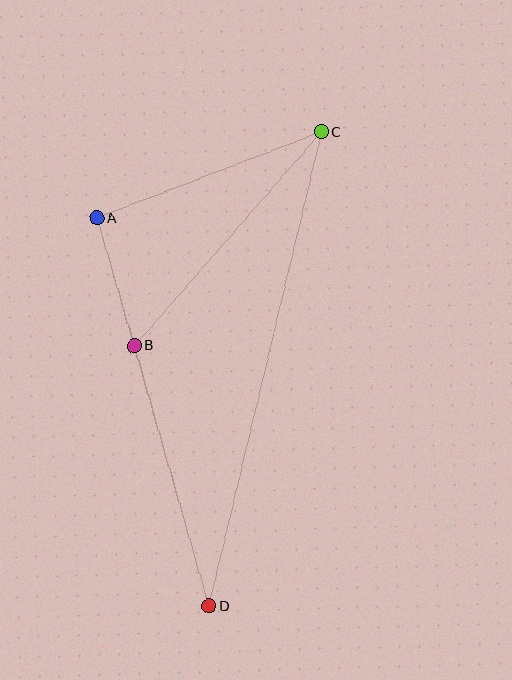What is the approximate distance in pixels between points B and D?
The distance between B and D is approximately 271 pixels.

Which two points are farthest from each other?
Points C and D are farthest from each other.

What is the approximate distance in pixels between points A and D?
The distance between A and D is approximately 404 pixels.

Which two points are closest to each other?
Points A and B are closest to each other.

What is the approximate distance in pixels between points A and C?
The distance between A and C is approximately 241 pixels.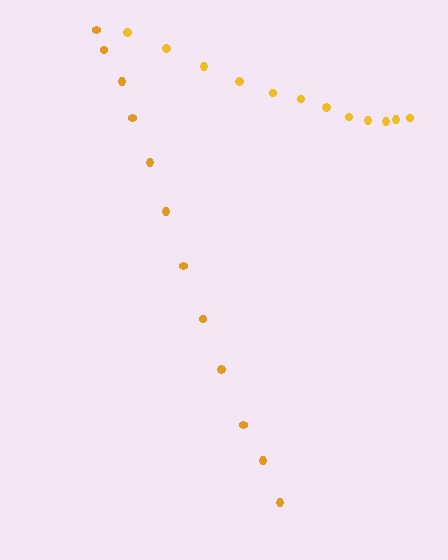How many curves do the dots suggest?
There are 2 distinct paths.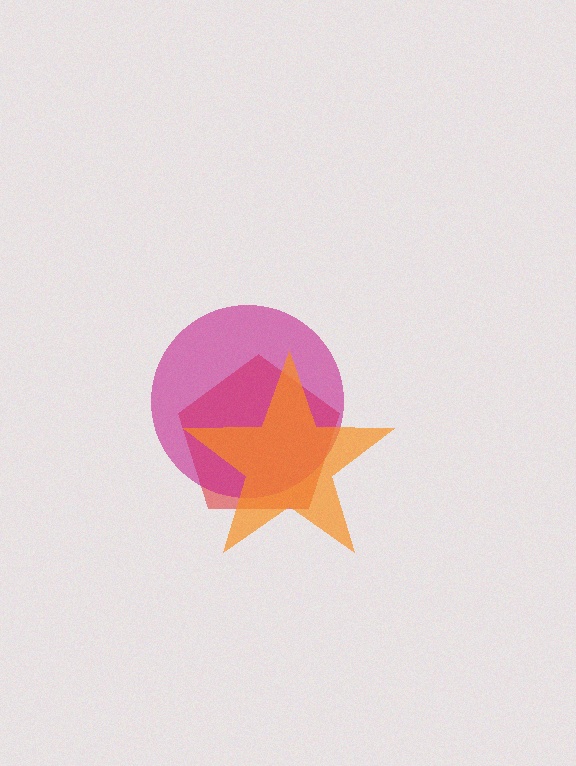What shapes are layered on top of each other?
The layered shapes are: a red pentagon, a magenta circle, an orange star.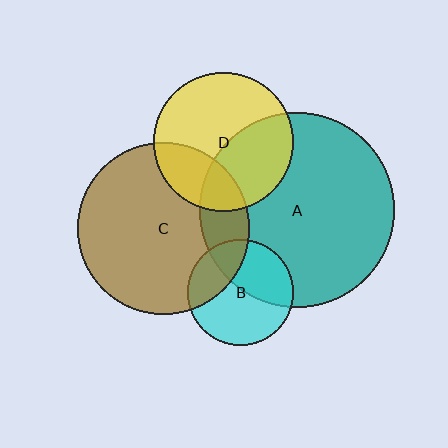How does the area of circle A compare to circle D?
Approximately 2.0 times.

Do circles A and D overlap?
Yes.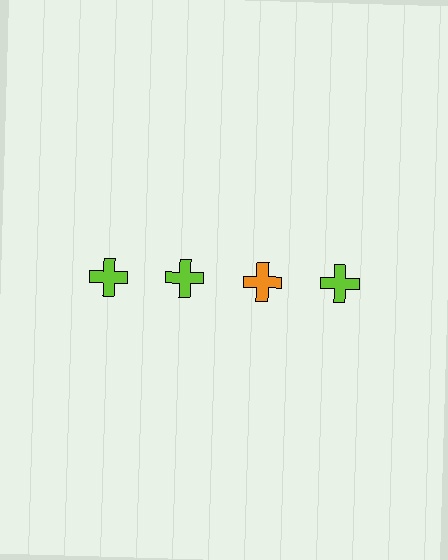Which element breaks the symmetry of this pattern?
The orange cross in the top row, center column breaks the symmetry. All other shapes are lime crosses.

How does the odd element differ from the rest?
It has a different color: orange instead of lime.